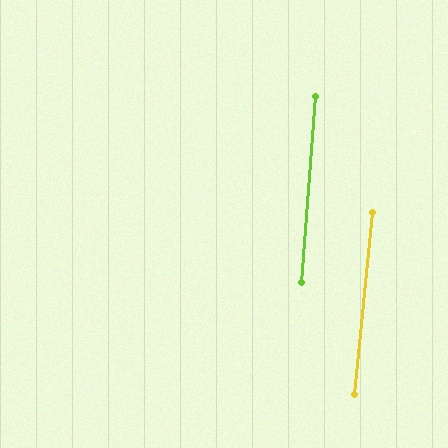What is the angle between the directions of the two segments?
Approximately 2 degrees.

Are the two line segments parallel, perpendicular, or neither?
Parallel — their directions differ by only 1.6°.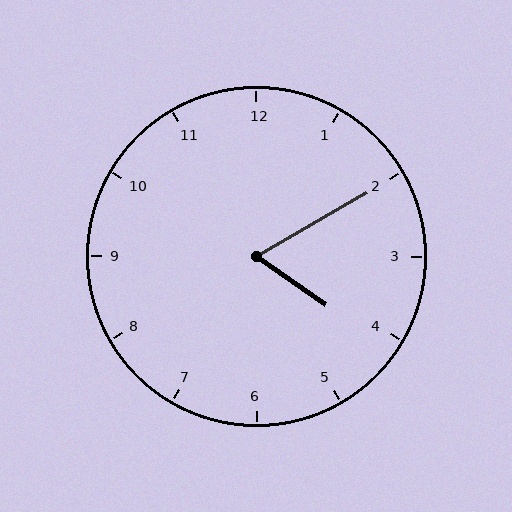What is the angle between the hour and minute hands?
Approximately 65 degrees.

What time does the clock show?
4:10.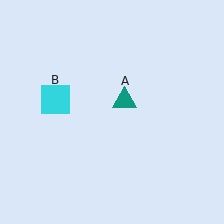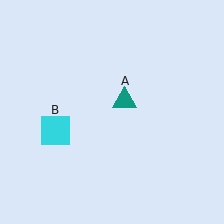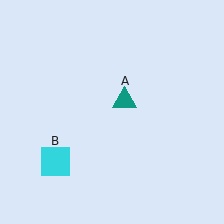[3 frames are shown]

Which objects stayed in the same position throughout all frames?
Teal triangle (object A) remained stationary.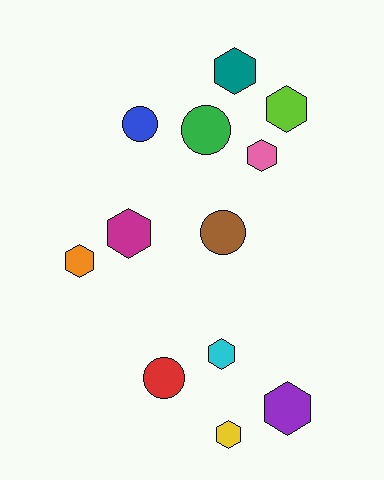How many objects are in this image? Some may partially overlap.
There are 12 objects.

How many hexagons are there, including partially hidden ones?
There are 8 hexagons.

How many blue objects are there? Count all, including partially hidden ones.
There is 1 blue object.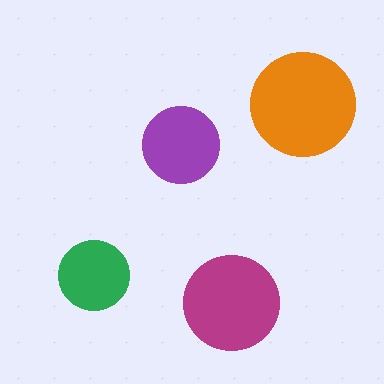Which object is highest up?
The orange circle is topmost.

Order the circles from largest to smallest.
the orange one, the magenta one, the purple one, the green one.